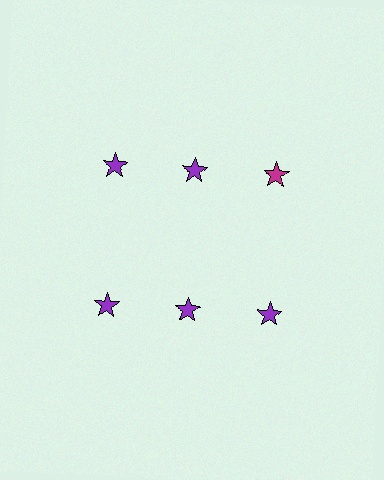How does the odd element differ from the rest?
It has a different color: magenta instead of purple.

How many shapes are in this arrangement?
There are 6 shapes arranged in a grid pattern.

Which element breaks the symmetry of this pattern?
The magenta star in the top row, center column breaks the symmetry. All other shapes are purple stars.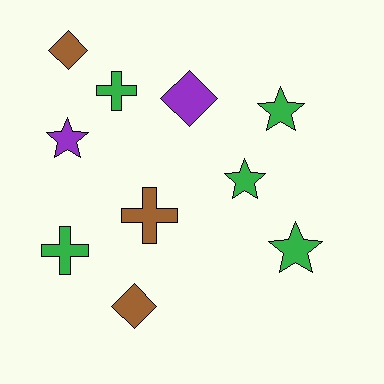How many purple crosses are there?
There are no purple crosses.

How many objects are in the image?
There are 10 objects.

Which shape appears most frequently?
Star, with 4 objects.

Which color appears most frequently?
Green, with 5 objects.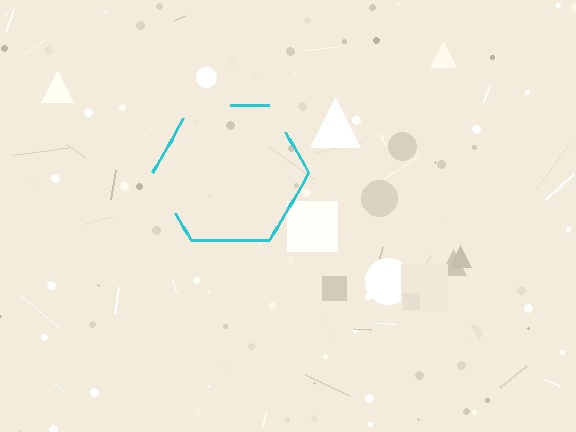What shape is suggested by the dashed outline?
The dashed outline suggests a hexagon.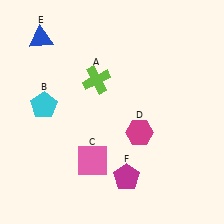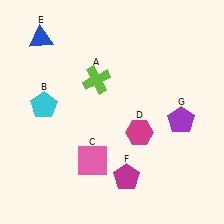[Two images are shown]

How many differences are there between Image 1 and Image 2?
There is 1 difference between the two images.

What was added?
A purple pentagon (G) was added in Image 2.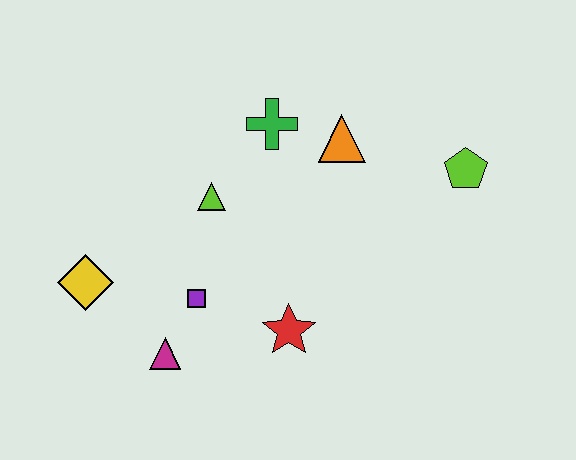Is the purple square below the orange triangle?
Yes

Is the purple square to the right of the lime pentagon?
No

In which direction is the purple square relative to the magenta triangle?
The purple square is above the magenta triangle.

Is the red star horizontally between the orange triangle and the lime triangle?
Yes